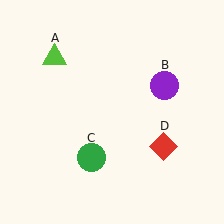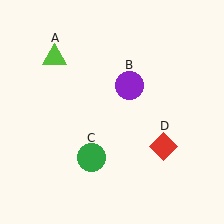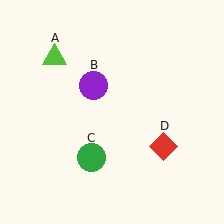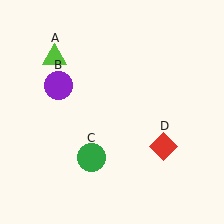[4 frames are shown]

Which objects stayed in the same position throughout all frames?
Lime triangle (object A) and green circle (object C) and red diamond (object D) remained stationary.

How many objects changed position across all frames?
1 object changed position: purple circle (object B).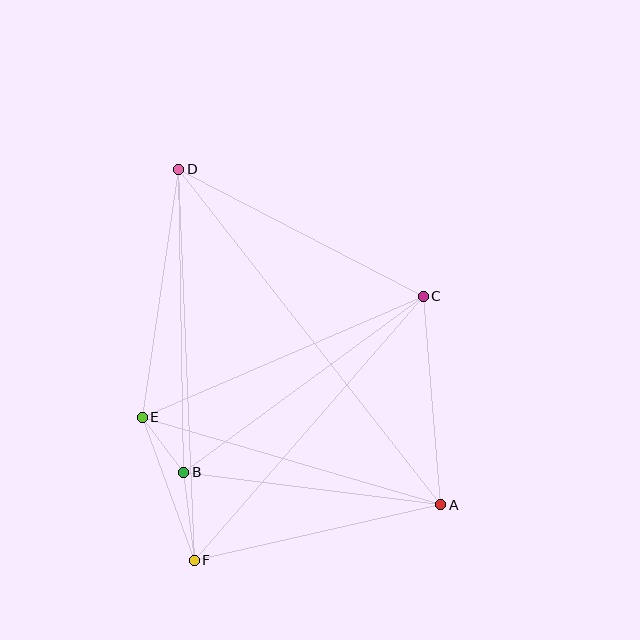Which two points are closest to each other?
Points B and E are closest to each other.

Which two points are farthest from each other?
Points A and D are farthest from each other.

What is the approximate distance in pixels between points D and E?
The distance between D and E is approximately 251 pixels.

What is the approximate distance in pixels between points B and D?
The distance between B and D is approximately 303 pixels.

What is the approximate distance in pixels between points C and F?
The distance between C and F is approximately 349 pixels.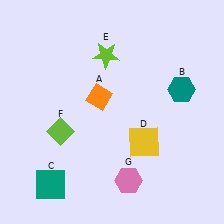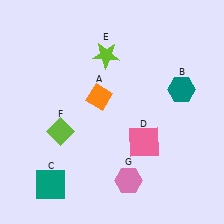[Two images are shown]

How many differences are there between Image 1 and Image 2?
There is 1 difference between the two images.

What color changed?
The square (D) changed from yellow in Image 1 to pink in Image 2.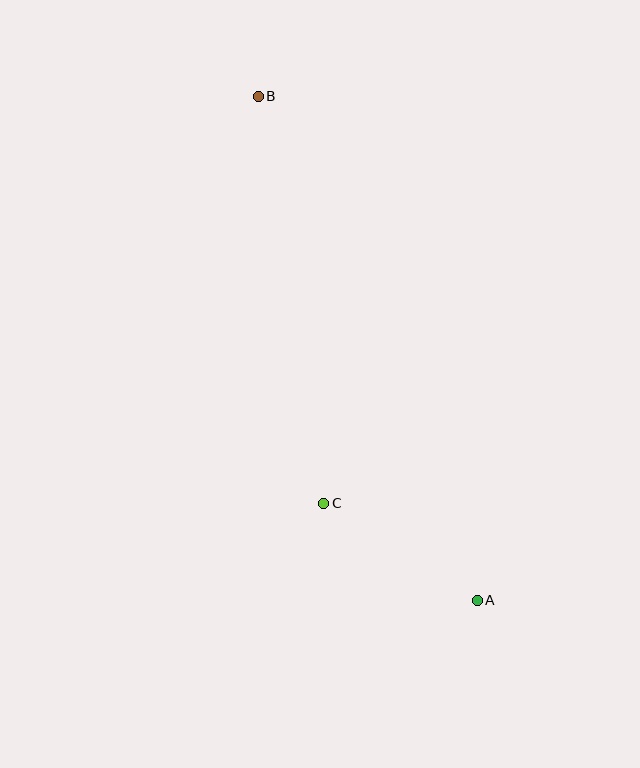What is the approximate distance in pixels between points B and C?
The distance between B and C is approximately 412 pixels.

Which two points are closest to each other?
Points A and C are closest to each other.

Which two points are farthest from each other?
Points A and B are farthest from each other.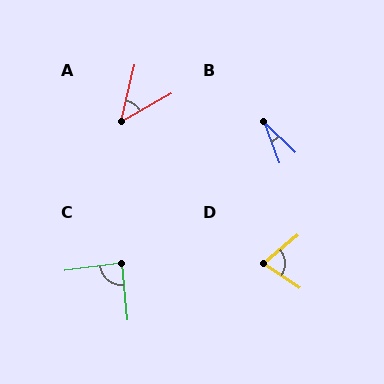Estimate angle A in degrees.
Approximately 46 degrees.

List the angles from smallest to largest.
B (26°), A (46°), D (73°), C (89°).